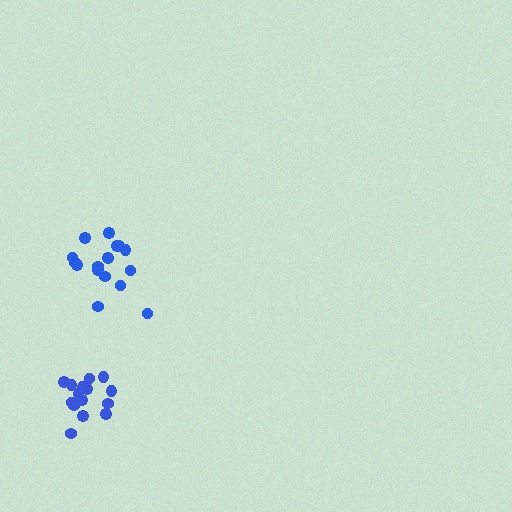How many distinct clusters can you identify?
There are 2 distinct clusters.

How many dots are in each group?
Group 1: 16 dots, Group 2: 15 dots (31 total).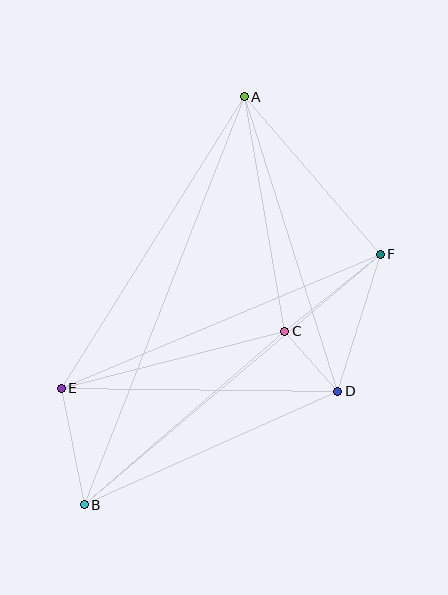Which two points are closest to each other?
Points C and D are closest to each other.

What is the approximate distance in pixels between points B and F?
The distance between B and F is approximately 387 pixels.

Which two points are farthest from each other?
Points A and B are farthest from each other.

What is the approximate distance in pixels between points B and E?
The distance between B and E is approximately 119 pixels.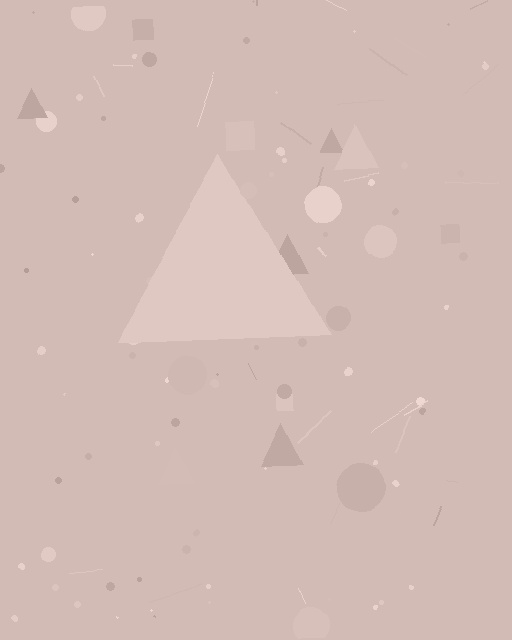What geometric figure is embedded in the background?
A triangle is embedded in the background.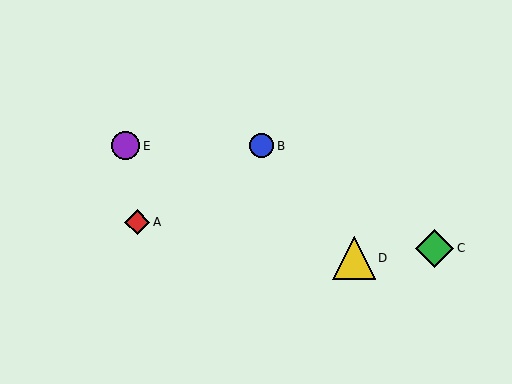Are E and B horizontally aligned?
Yes, both are at y≈146.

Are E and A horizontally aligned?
No, E is at y≈146 and A is at y≈222.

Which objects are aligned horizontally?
Objects B, E are aligned horizontally.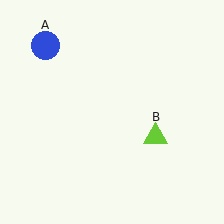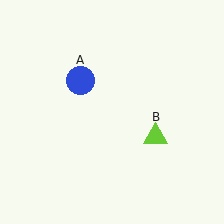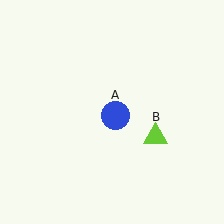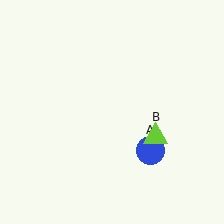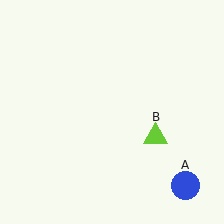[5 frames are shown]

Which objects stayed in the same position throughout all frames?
Lime triangle (object B) remained stationary.